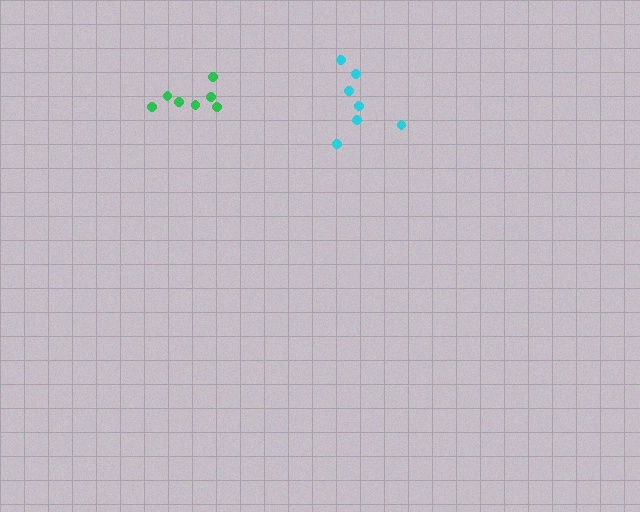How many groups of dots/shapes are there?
There are 2 groups.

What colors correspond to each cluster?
The clusters are colored: green, cyan.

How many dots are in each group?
Group 1: 7 dots, Group 2: 7 dots (14 total).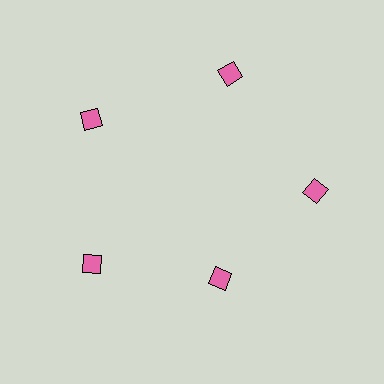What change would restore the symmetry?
The symmetry would be restored by moving it outward, back onto the ring so that all 5 diamonds sit at equal angles and equal distance from the center.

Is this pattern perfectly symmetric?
No. The 5 pink diamonds are arranged in a ring, but one element near the 5 o'clock position is pulled inward toward the center, breaking the 5-fold rotational symmetry.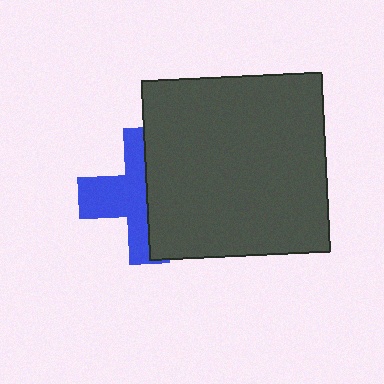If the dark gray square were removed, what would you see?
You would see the complete blue cross.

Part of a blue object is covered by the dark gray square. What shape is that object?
It is a cross.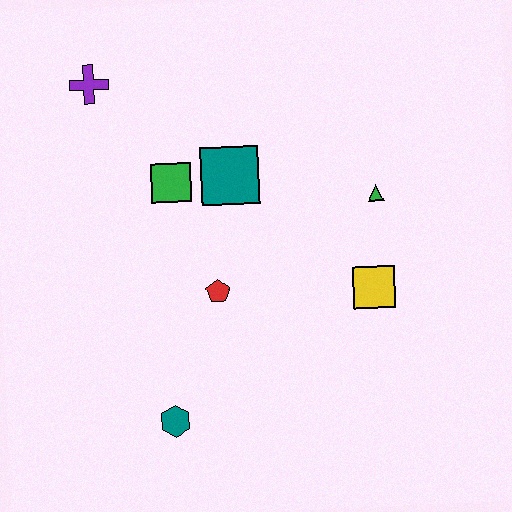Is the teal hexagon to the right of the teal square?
No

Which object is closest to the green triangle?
The yellow square is closest to the green triangle.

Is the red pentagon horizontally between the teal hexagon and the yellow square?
Yes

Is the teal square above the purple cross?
No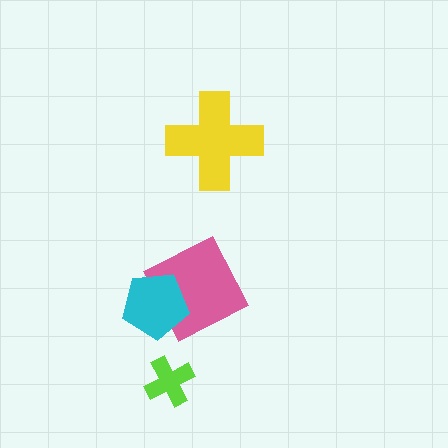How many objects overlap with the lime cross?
0 objects overlap with the lime cross.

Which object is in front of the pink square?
The cyan pentagon is in front of the pink square.